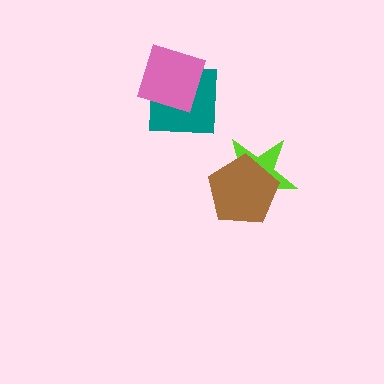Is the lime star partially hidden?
Yes, it is partially covered by another shape.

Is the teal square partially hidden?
Yes, it is partially covered by another shape.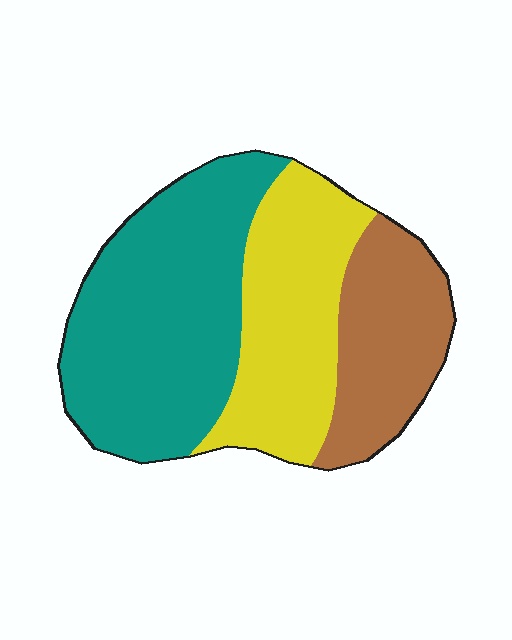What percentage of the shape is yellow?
Yellow takes up about one third (1/3) of the shape.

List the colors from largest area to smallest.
From largest to smallest: teal, yellow, brown.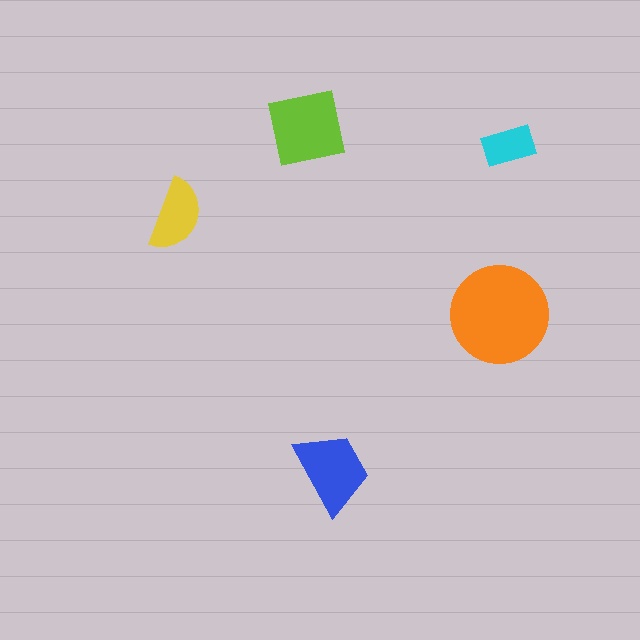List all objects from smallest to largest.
The cyan rectangle, the yellow semicircle, the blue trapezoid, the lime square, the orange circle.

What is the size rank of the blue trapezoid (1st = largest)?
3rd.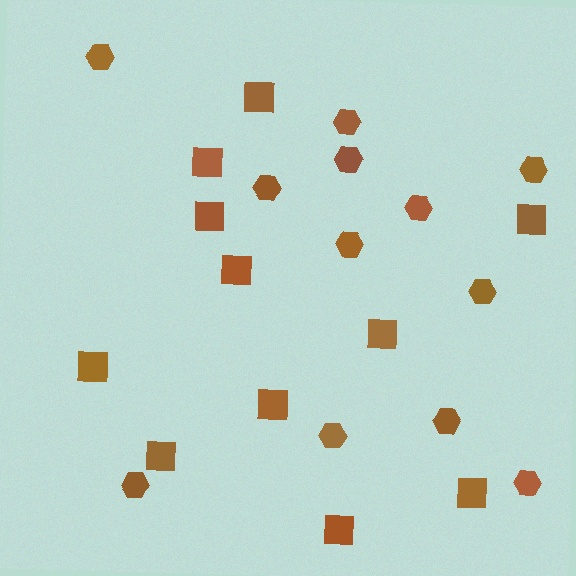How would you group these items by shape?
There are 2 groups: one group of hexagons (12) and one group of squares (11).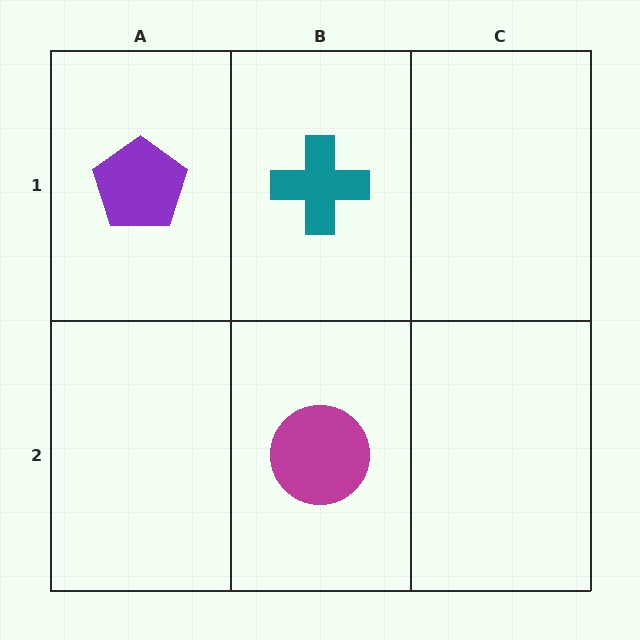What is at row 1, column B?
A teal cross.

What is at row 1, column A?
A purple pentagon.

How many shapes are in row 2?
1 shape.